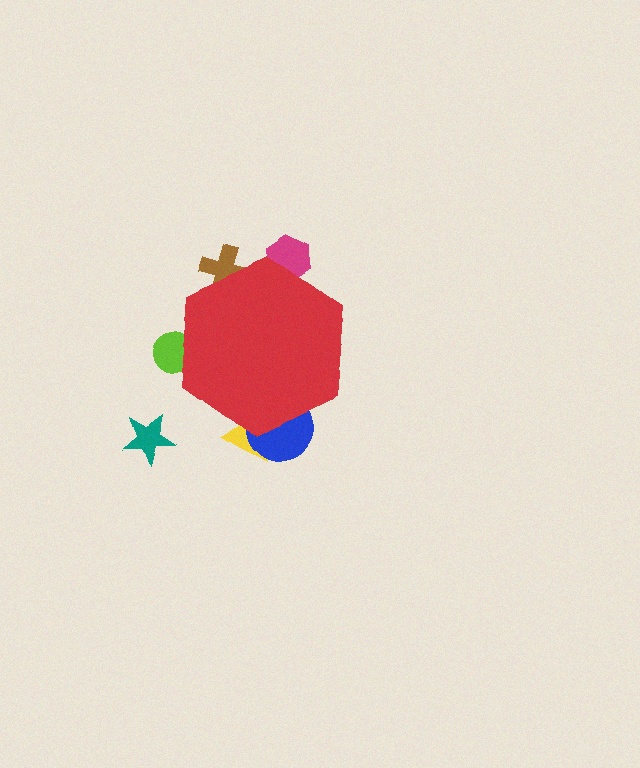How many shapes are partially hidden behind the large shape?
5 shapes are partially hidden.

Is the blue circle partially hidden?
Yes, the blue circle is partially hidden behind the red hexagon.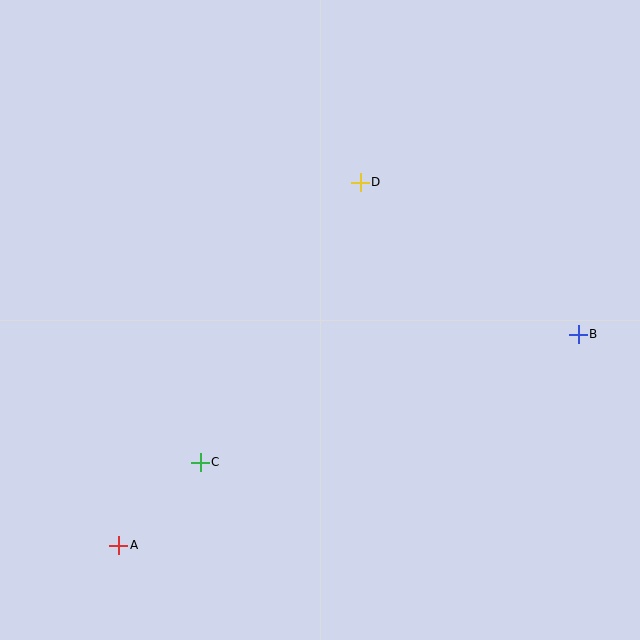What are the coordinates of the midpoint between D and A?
The midpoint between D and A is at (239, 364).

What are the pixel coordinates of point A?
Point A is at (119, 545).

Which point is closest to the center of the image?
Point D at (360, 182) is closest to the center.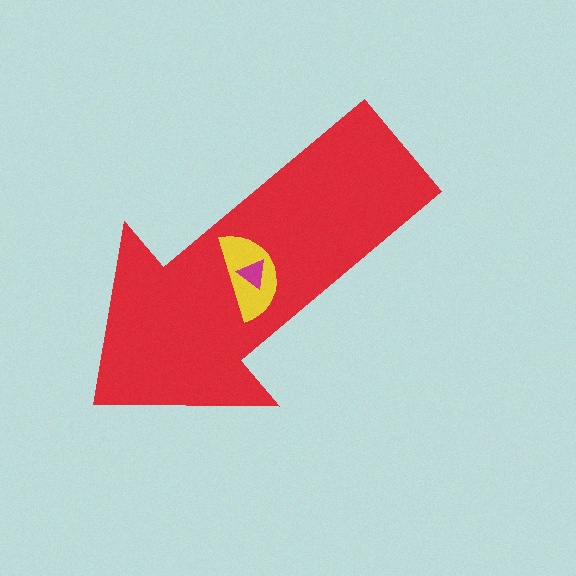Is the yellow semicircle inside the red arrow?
Yes.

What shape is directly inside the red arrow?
The yellow semicircle.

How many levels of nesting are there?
3.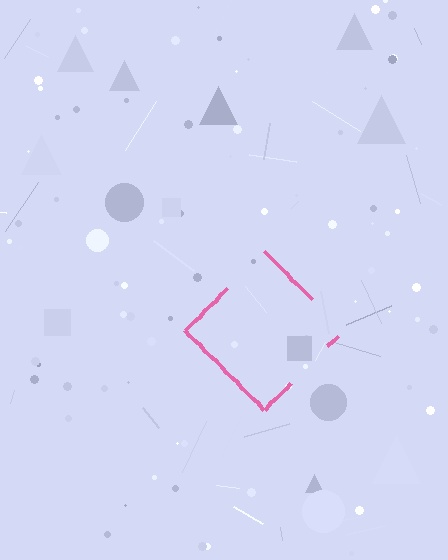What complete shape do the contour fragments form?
The contour fragments form a diamond.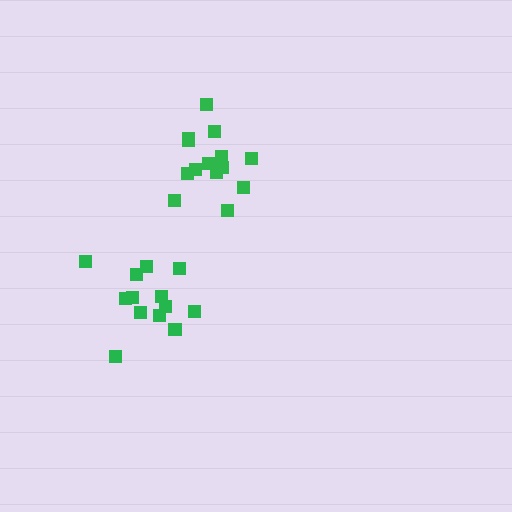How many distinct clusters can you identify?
There are 2 distinct clusters.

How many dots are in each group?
Group 1: 14 dots, Group 2: 13 dots (27 total).